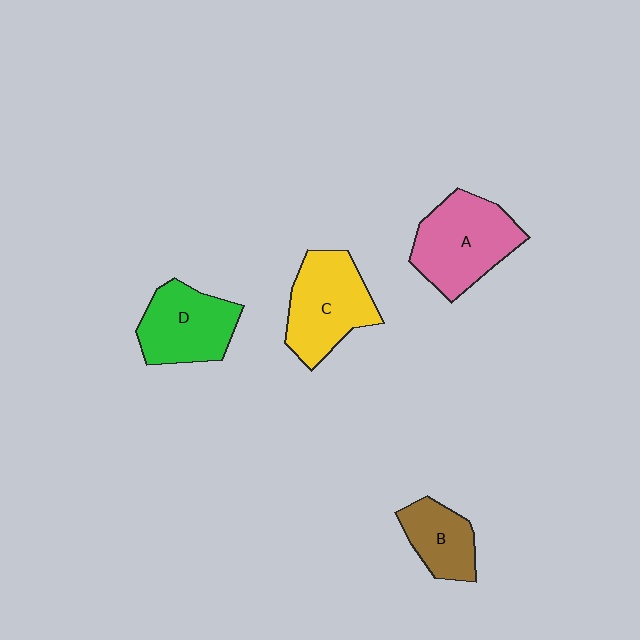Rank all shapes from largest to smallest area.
From largest to smallest: A (pink), C (yellow), D (green), B (brown).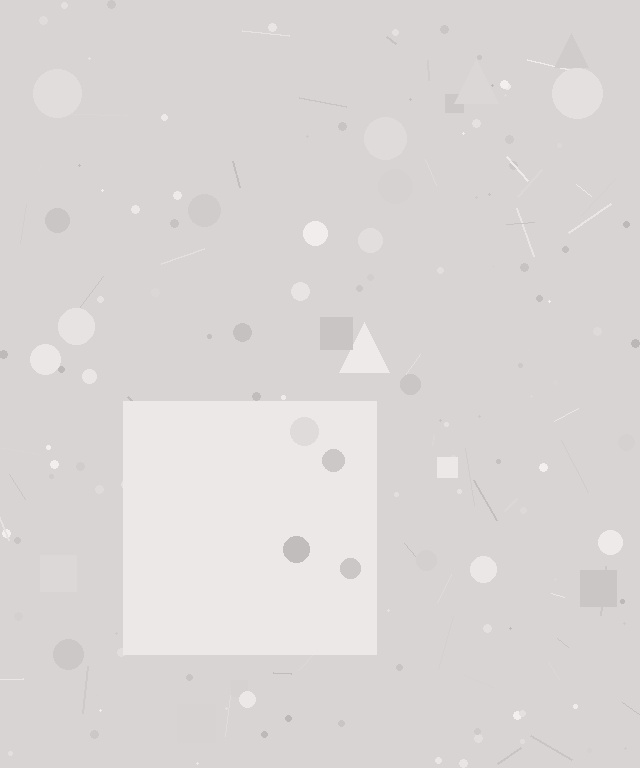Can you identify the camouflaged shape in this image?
The camouflaged shape is a square.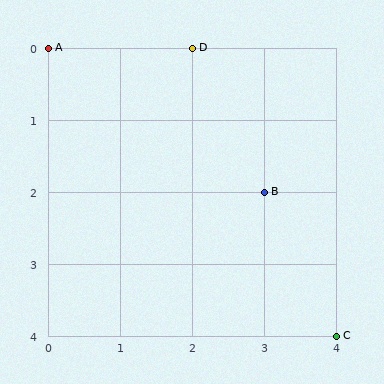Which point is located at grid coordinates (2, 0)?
Point D is at (2, 0).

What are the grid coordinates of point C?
Point C is at grid coordinates (4, 4).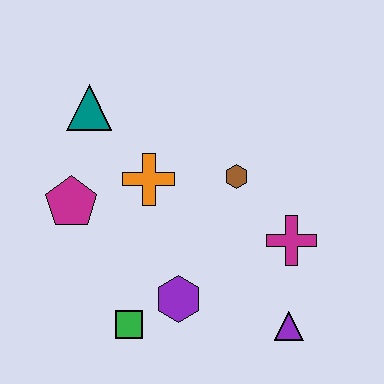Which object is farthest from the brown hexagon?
The green square is farthest from the brown hexagon.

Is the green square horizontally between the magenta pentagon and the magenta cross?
Yes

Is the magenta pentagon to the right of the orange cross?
No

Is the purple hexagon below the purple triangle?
No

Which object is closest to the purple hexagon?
The green square is closest to the purple hexagon.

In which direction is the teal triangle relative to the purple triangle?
The teal triangle is above the purple triangle.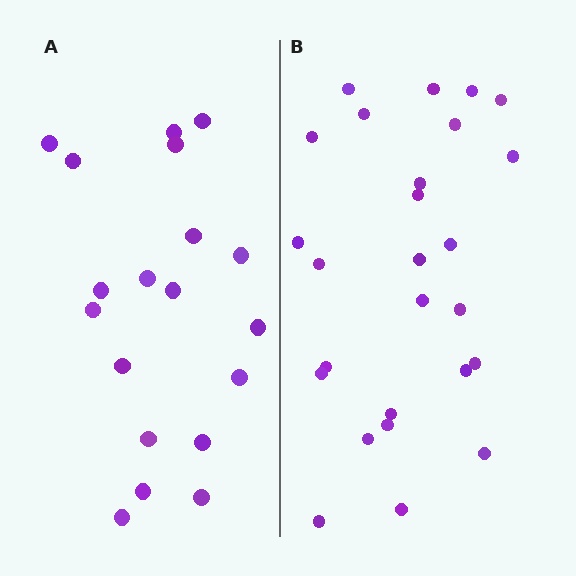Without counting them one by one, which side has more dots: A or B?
Region B (the right region) has more dots.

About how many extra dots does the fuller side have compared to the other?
Region B has roughly 8 or so more dots than region A.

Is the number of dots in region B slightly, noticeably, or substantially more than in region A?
Region B has noticeably more, but not dramatically so. The ratio is roughly 1.4 to 1.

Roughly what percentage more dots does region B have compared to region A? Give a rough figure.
About 35% more.